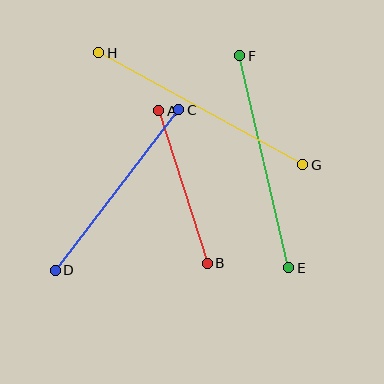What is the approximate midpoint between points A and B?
The midpoint is at approximately (183, 187) pixels.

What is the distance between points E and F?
The distance is approximately 218 pixels.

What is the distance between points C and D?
The distance is approximately 202 pixels.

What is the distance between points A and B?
The distance is approximately 160 pixels.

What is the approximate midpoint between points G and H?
The midpoint is at approximately (201, 109) pixels.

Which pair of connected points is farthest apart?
Points G and H are farthest apart.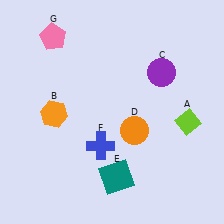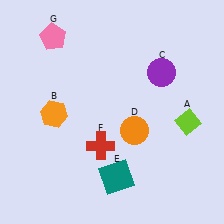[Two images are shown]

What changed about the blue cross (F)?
In Image 1, F is blue. In Image 2, it changed to red.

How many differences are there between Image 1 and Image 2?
There is 1 difference between the two images.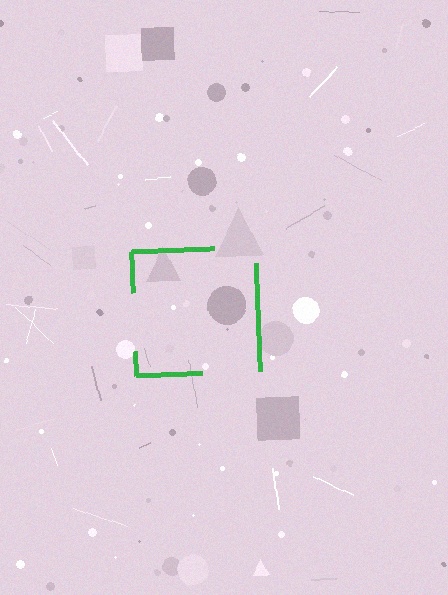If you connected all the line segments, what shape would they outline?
They would outline a square.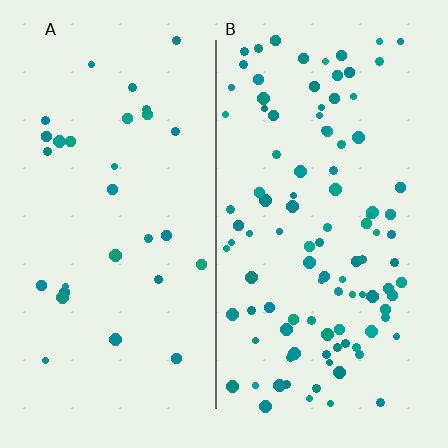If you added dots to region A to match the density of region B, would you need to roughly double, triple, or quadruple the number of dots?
Approximately triple.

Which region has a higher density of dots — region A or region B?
B (the right).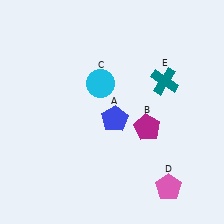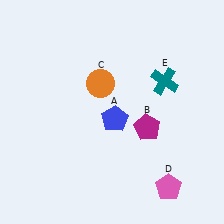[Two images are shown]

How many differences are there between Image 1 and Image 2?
There is 1 difference between the two images.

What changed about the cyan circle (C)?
In Image 1, C is cyan. In Image 2, it changed to orange.